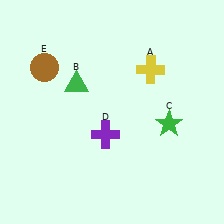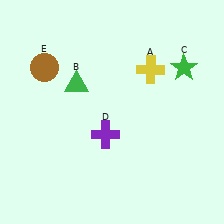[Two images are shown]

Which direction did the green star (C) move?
The green star (C) moved up.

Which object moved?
The green star (C) moved up.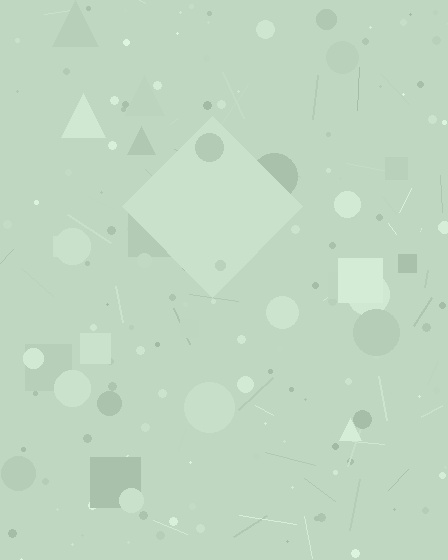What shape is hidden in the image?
A diamond is hidden in the image.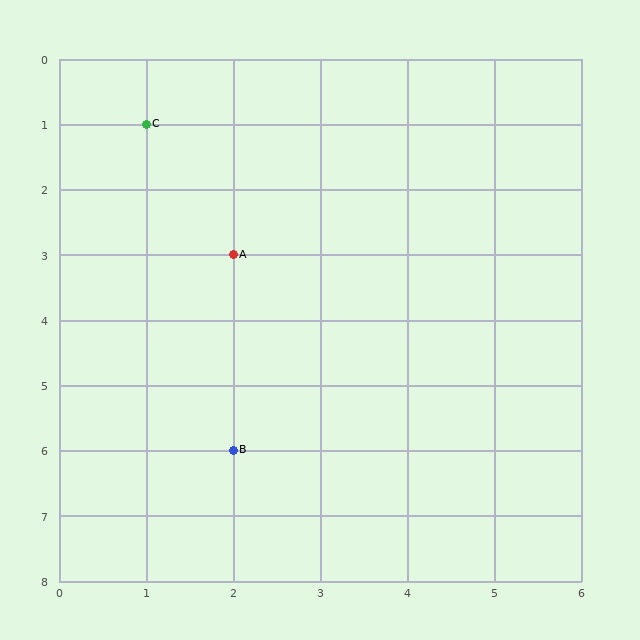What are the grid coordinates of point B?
Point B is at grid coordinates (2, 6).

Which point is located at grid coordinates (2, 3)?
Point A is at (2, 3).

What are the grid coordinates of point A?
Point A is at grid coordinates (2, 3).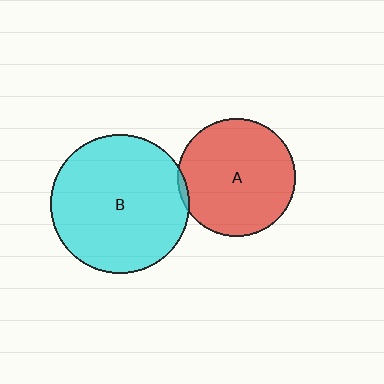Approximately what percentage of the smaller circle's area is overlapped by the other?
Approximately 5%.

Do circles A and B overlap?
Yes.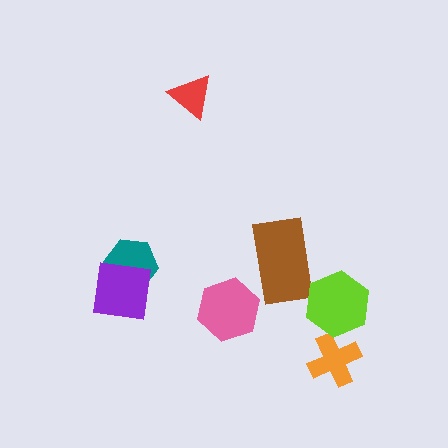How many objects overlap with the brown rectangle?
0 objects overlap with the brown rectangle.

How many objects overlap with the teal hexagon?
1 object overlaps with the teal hexagon.